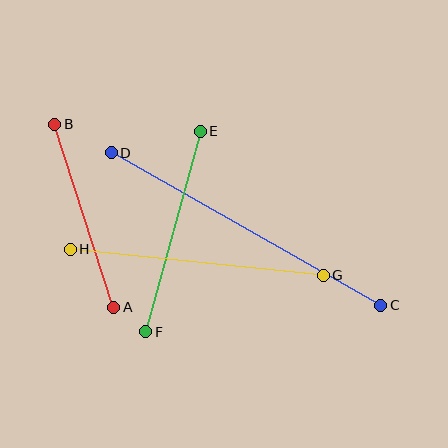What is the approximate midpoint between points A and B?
The midpoint is at approximately (84, 216) pixels.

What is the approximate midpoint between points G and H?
The midpoint is at approximately (197, 262) pixels.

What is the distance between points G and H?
The distance is approximately 254 pixels.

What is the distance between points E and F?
The distance is approximately 208 pixels.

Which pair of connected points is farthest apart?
Points C and D are farthest apart.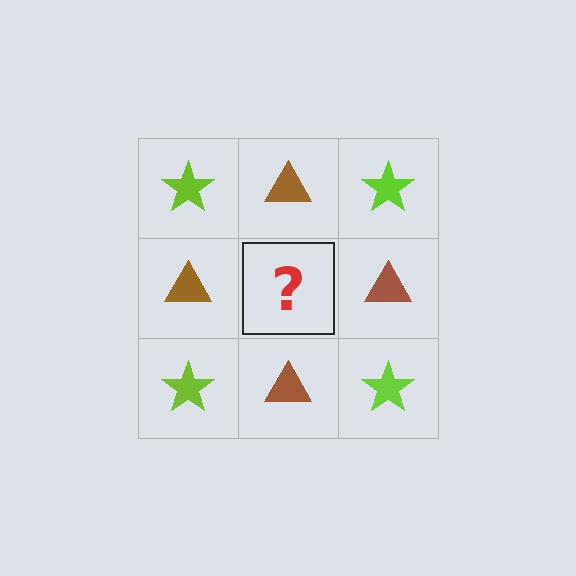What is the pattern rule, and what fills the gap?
The rule is that it alternates lime star and brown triangle in a checkerboard pattern. The gap should be filled with a lime star.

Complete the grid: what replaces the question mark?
The question mark should be replaced with a lime star.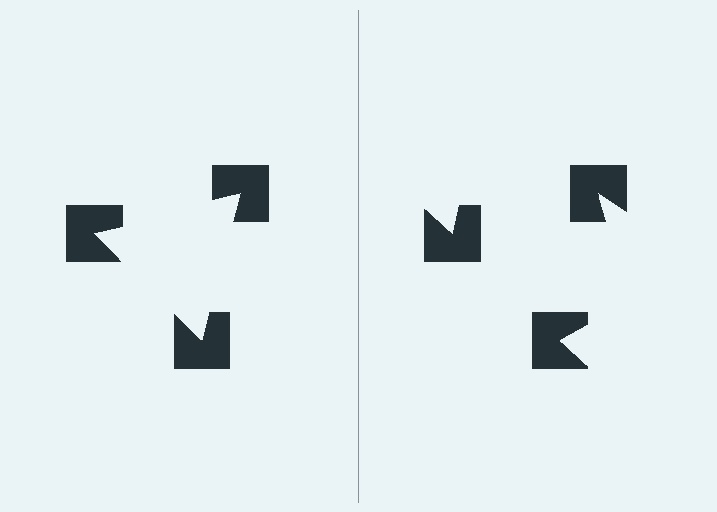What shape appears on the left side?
An illusory triangle.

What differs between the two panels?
The notched squares are positioned identically on both sides; only the wedge orientations differ. On the left they align to a triangle; on the right they are misaligned.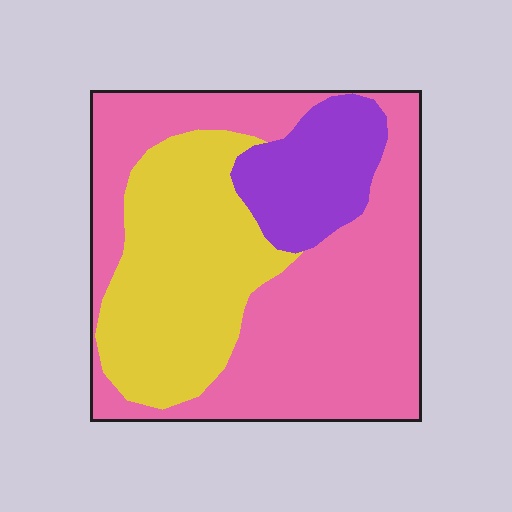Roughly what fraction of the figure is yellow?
Yellow takes up about one third (1/3) of the figure.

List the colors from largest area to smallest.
From largest to smallest: pink, yellow, purple.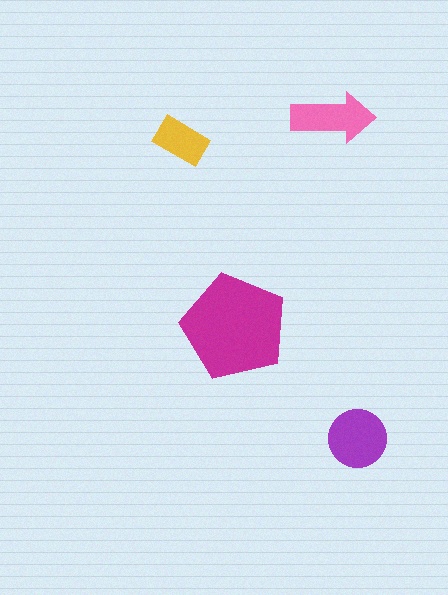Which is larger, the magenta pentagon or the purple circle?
The magenta pentagon.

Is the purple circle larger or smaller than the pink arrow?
Larger.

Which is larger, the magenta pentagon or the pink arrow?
The magenta pentagon.